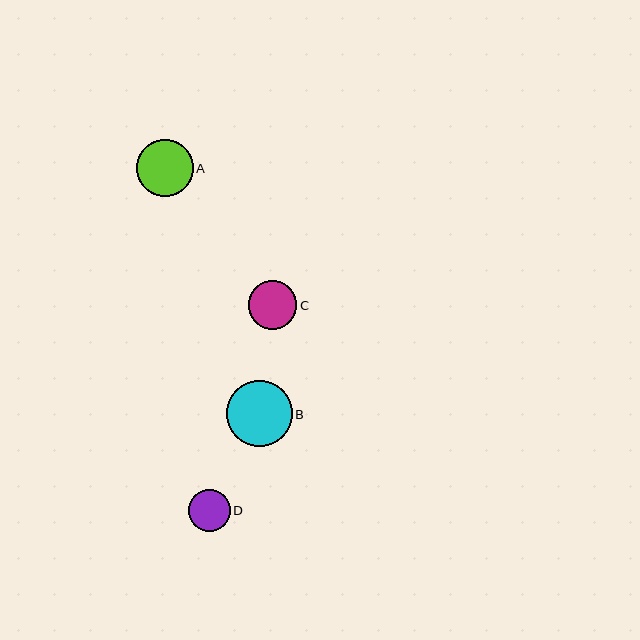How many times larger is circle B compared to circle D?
Circle B is approximately 1.6 times the size of circle D.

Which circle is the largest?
Circle B is the largest with a size of approximately 66 pixels.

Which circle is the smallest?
Circle D is the smallest with a size of approximately 41 pixels.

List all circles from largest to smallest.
From largest to smallest: B, A, C, D.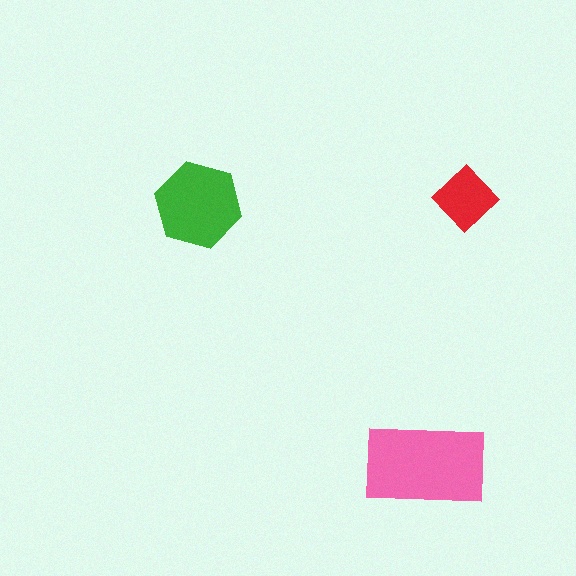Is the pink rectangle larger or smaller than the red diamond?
Larger.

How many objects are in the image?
There are 3 objects in the image.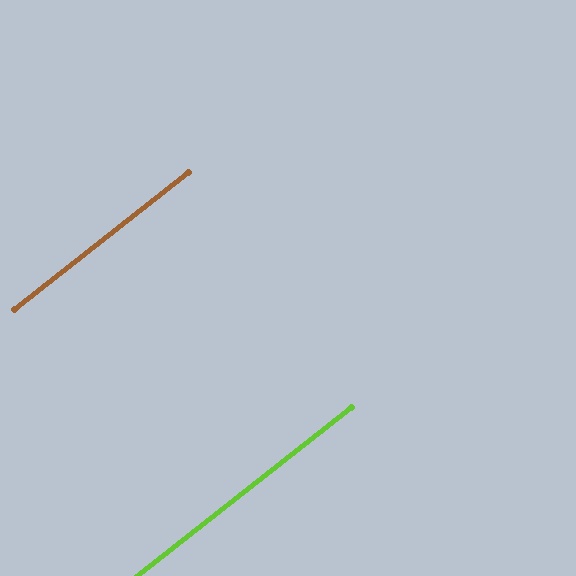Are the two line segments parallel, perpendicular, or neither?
Parallel — their directions differ by only 0.2°.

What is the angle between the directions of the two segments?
Approximately 0 degrees.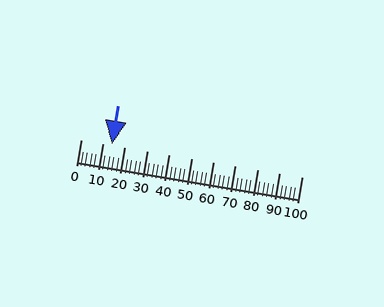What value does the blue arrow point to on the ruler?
The blue arrow points to approximately 14.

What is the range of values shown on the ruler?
The ruler shows values from 0 to 100.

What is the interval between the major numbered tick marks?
The major tick marks are spaced 10 units apart.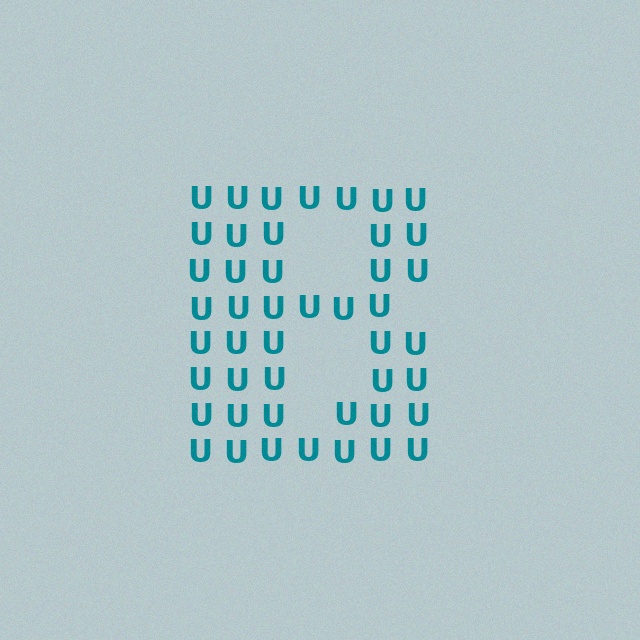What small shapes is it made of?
It is made of small letter U's.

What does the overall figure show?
The overall figure shows the letter B.